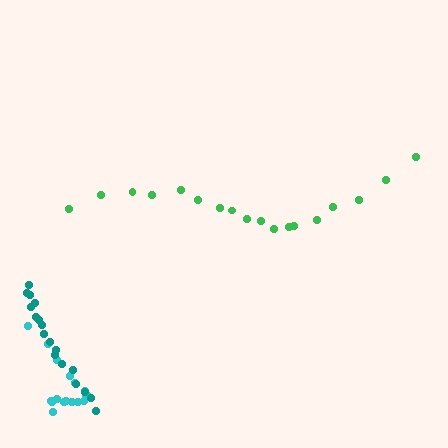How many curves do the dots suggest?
There are 3 distinct paths.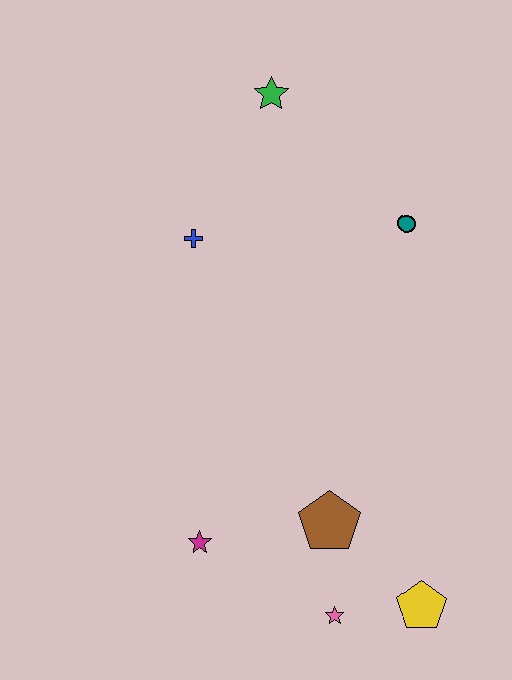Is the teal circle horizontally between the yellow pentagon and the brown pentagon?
Yes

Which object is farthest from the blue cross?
The yellow pentagon is farthest from the blue cross.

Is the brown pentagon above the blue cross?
No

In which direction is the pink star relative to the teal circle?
The pink star is below the teal circle.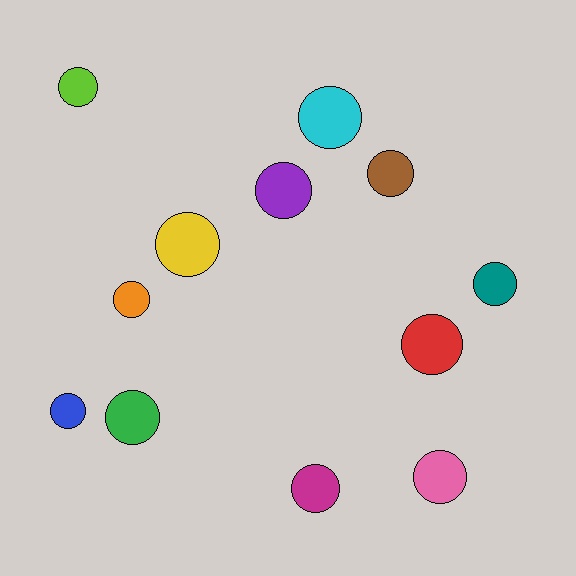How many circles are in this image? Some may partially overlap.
There are 12 circles.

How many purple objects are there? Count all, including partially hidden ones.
There is 1 purple object.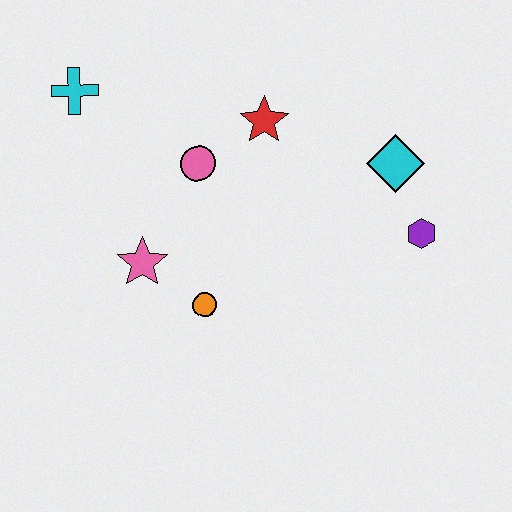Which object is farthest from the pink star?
The purple hexagon is farthest from the pink star.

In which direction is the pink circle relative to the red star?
The pink circle is to the left of the red star.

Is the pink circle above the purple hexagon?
Yes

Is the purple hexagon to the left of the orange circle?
No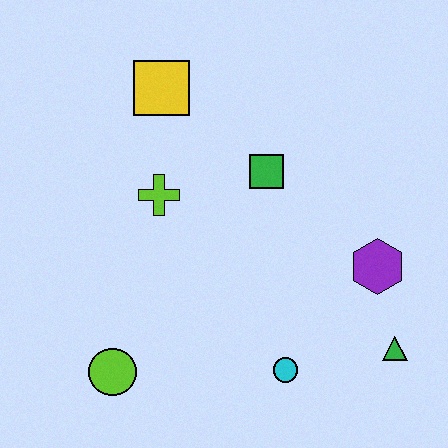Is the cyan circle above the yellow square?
No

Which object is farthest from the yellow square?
The green triangle is farthest from the yellow square.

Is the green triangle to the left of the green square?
No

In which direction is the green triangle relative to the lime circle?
The green triangle is to the right of the lime circle.